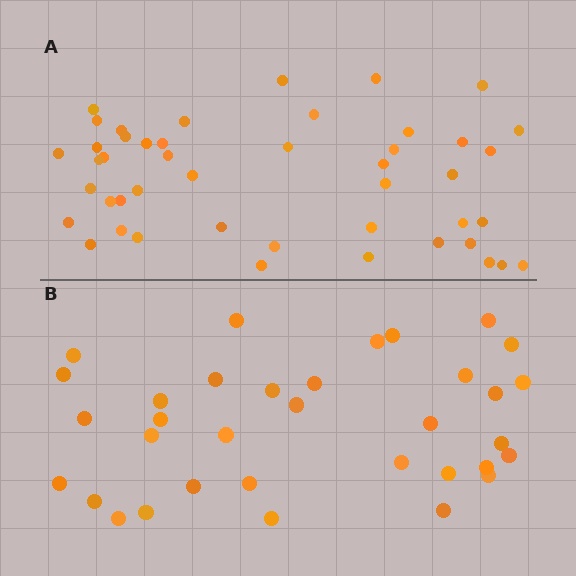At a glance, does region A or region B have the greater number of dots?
Region A (the top region) has more dots.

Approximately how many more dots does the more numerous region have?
Region A has roughly 12 or so more dots than region B.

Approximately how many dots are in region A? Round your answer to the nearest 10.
About 50 dots. (The exact count is 46, which rounds to 50.)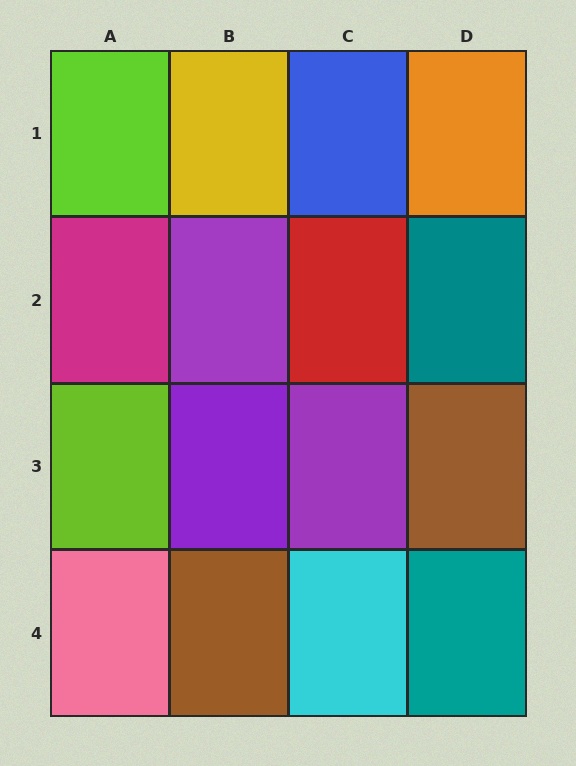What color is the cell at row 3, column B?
Purple.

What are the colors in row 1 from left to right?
Lime, yellow, blue, orange.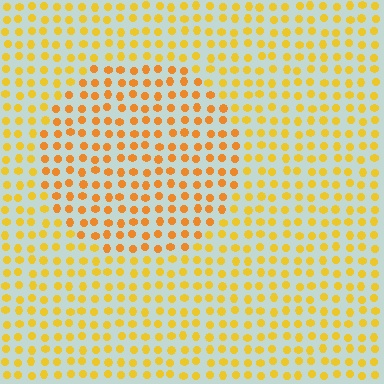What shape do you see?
I see a circle.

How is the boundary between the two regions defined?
The boundary is defined purely by a slight shift in hue (about 19 degrees). Spacing, size, and orientation are identical on both sides.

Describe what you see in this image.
The image is filled with small yellow elements in a uniform arrangement. A circle-shaped region is visible where the elements are tinted to a slightly different hue, forming a subtle color boundary.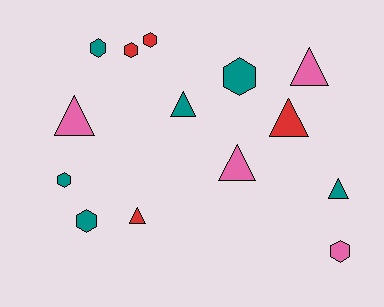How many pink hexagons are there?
There is 1 pink hexagon.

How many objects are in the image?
There are 14 objects.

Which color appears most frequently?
Teal, with 6 objects.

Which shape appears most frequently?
Hexagon, with 7 objects.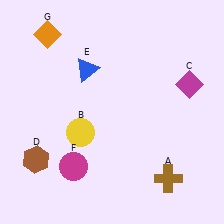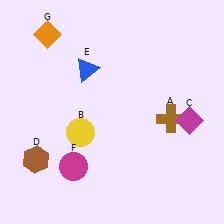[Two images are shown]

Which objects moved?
The objects that moved are: the brown cross (A), the magenta diamond (C).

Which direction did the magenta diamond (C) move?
The magenta diamond (C) moved down.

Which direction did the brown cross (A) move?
The brown cross (A) moved up.